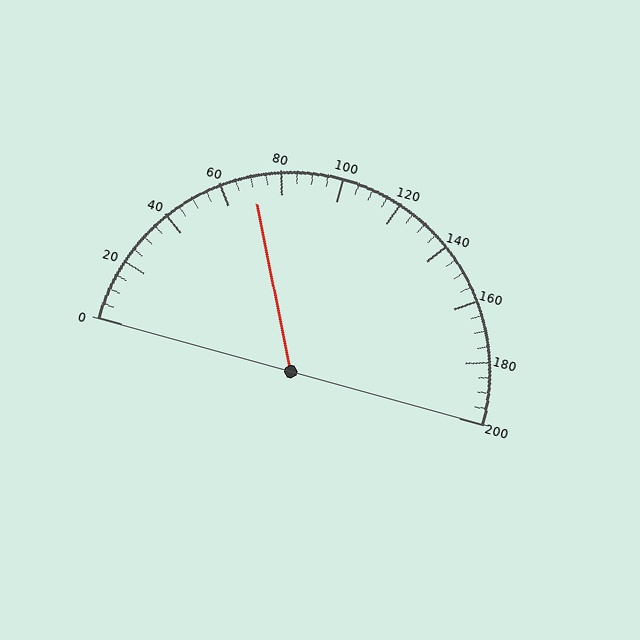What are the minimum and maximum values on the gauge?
The gauge ranges from 0 to 200.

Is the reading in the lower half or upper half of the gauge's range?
The reading is in the lower half of the range (0 to 200).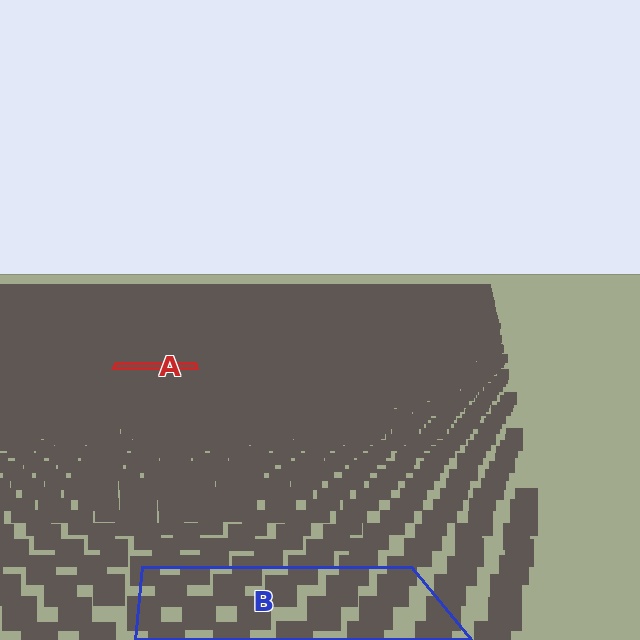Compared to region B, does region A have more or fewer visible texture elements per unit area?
Region A has more texture elements per unit area — they are packed more densely because it is farther away.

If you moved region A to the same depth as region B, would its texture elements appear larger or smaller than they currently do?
They would appear larger. At a closer depth, the same texture elements are projected at a bigger on-screen size.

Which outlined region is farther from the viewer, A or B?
Region A is farther from the viewer — the texture elements inside it appear smaller and more densely packed.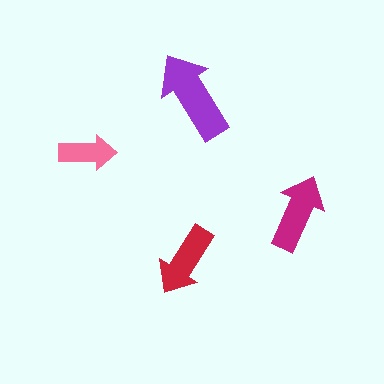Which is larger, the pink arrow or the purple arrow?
The purple one.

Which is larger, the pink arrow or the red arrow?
The red one.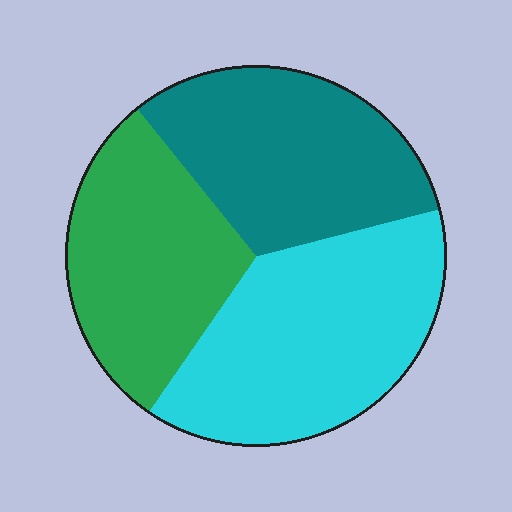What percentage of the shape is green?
Green covers 30% of the shape.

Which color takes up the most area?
Cyan, at roughly 40%.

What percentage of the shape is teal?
Teal covers roughly 30% of the shape.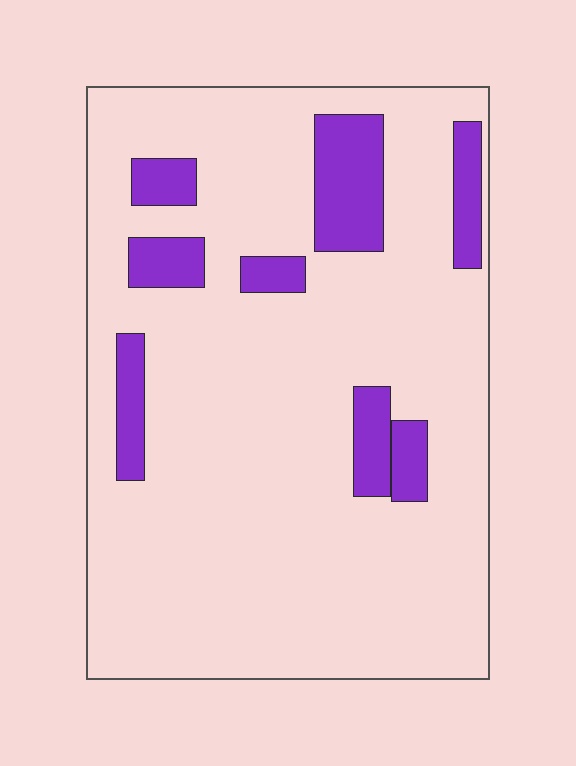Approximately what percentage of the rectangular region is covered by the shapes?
Approximately 15%.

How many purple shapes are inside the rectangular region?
8.